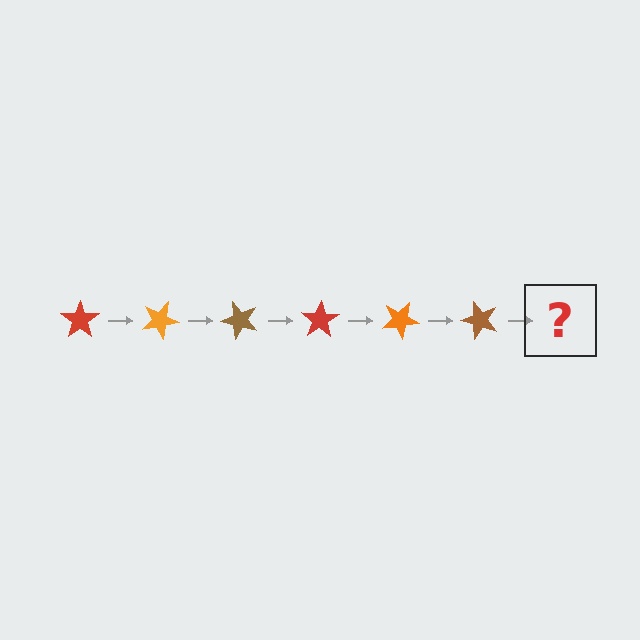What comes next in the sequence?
The next element should be a red star, rotated 150 degrees from the start.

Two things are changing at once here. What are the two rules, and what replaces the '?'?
The two rules are that it rotates 25 degrees each step and the color cycles through red, orange, and brown. The '?' should be a red star, rotated 150 degrees from the start.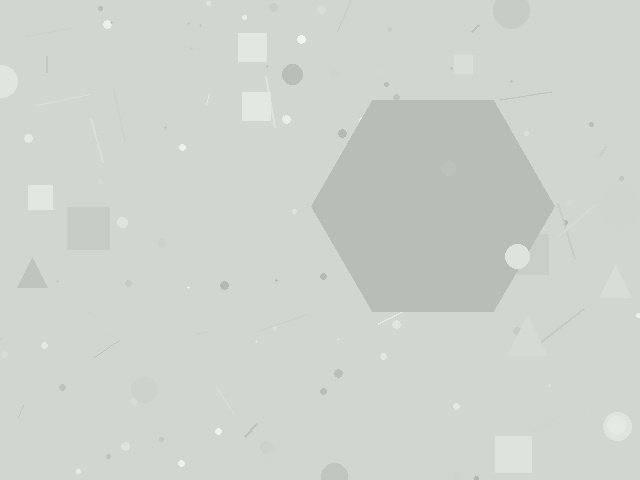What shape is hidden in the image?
A hexagon is hidden in the image.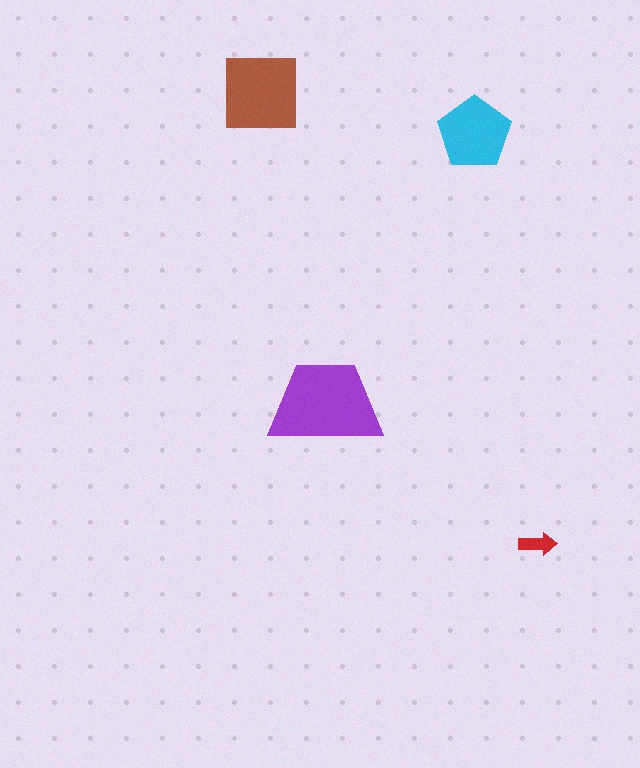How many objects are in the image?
There are 4 objects in the image.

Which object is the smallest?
The red arrow.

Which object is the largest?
The purple trapezoid.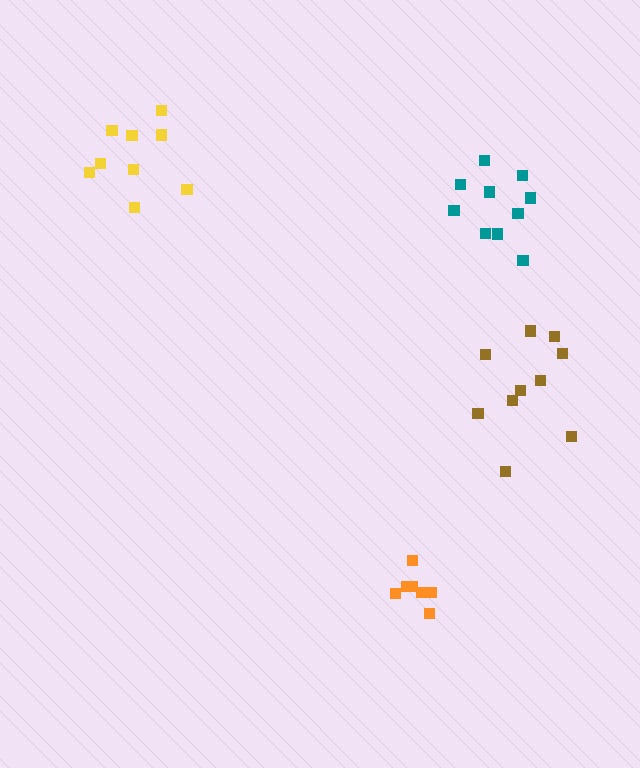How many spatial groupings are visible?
There are 4 spatial groupings.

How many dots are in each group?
Group 1: 10 dots, Group 2: 10 dots, Group 3: 9 dots, Group 4: 7 dots (36 total).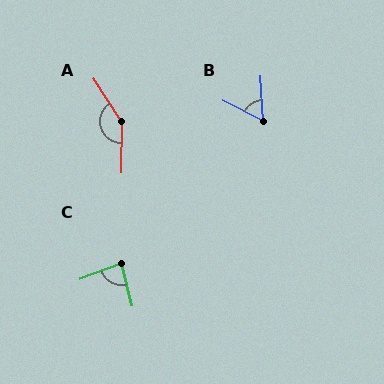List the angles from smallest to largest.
B (60°), C (83°), A (146°).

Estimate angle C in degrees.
Approximately 83 degrees.